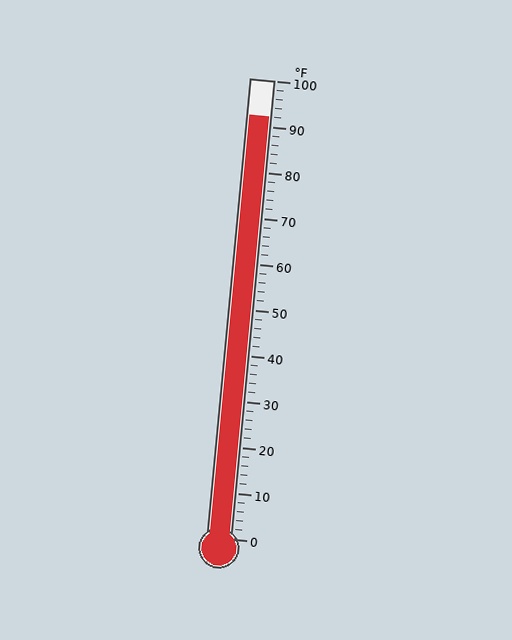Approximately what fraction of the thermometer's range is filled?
The thermometer is filled to approximately 90% of its range.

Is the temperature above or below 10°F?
The temperature is above 10°F.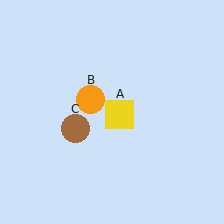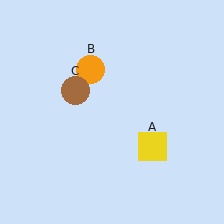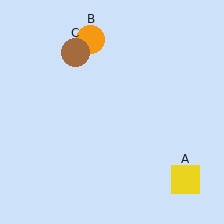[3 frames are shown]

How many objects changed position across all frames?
3 objects changed position: yellow square (object A), orange circle (object B), brown circle (object C).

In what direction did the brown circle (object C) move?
The brown circle (object C) moved up.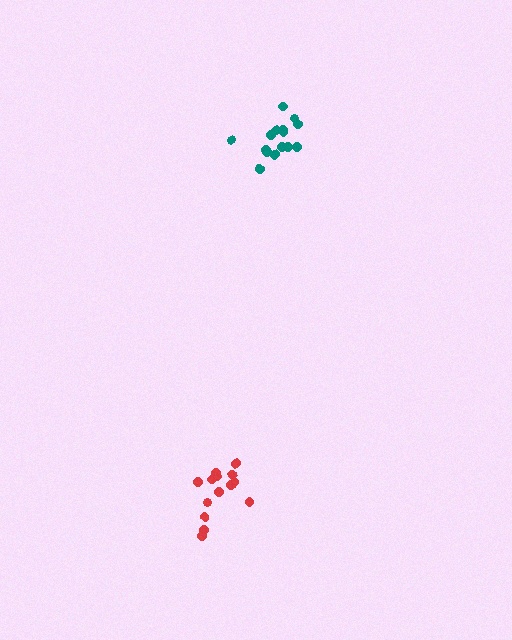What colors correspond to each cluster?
The clusters are colored: red, teal.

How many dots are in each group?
Group 1: 14 dots, Group 2: 15 dots (29 total).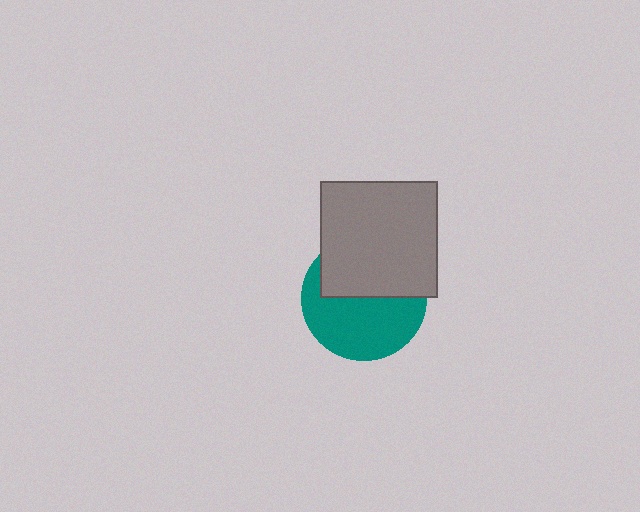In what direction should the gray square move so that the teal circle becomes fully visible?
The gray square should move up. That is the shortest direction to clear the overlap and leave the teal circle fully visible.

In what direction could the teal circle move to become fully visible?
The teal circle could move down. That would shift it out from behind the gray square entirely.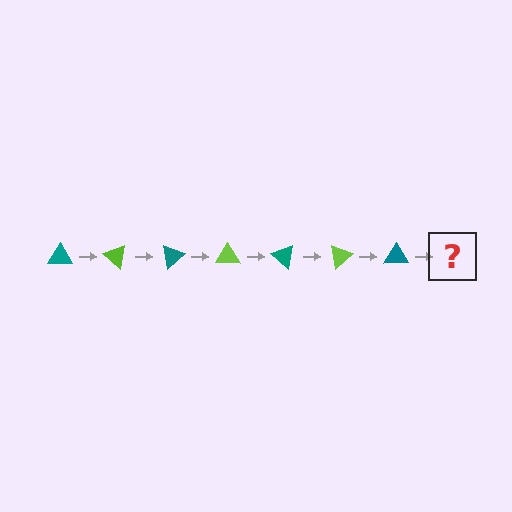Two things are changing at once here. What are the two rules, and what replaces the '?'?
The two rules are that it rotates 40 degrees each step and the color cycles through teal and lime. The '?' should be a lime triangle, rotated 280 degrees from the start.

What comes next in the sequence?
The next element should be a lime triangle, rotated 280 degrees from the start.